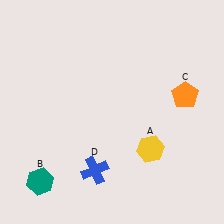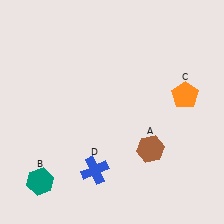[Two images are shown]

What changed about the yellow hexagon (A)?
In Image 1, A is yellow. In Image 2, it changed to brown.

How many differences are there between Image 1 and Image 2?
There is 1 difference between the two images.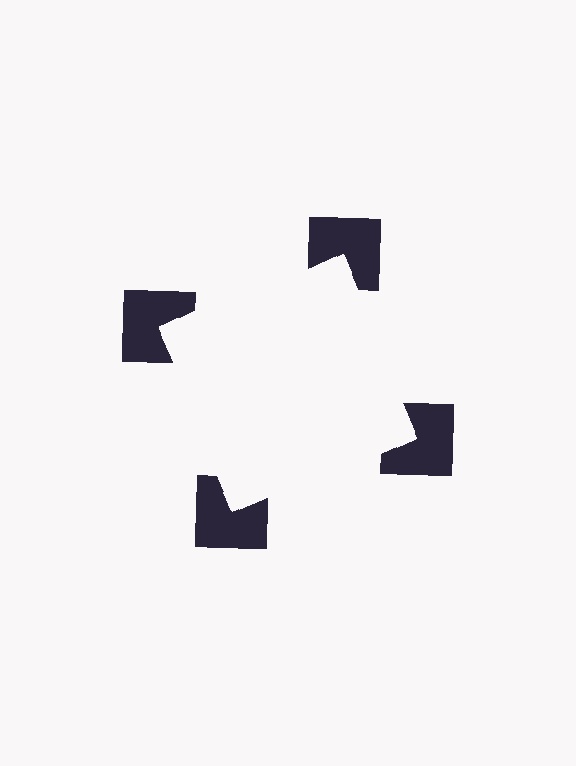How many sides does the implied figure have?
4 sides.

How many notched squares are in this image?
There are 4 — one at each vertex of the illusory square.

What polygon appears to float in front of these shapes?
An illusory square — its edges are inferred from the aligned wedge cuts in the notched squares, not physically drawn.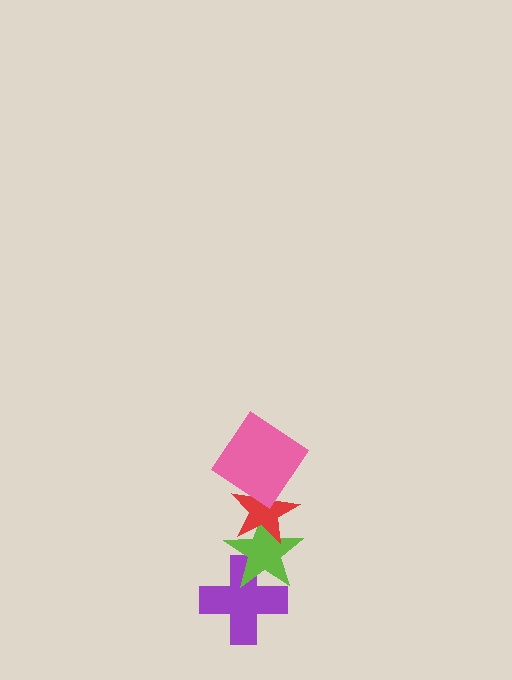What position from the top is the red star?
The red star is 2nd from the top.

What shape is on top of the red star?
The pink diamond is on top of the red star.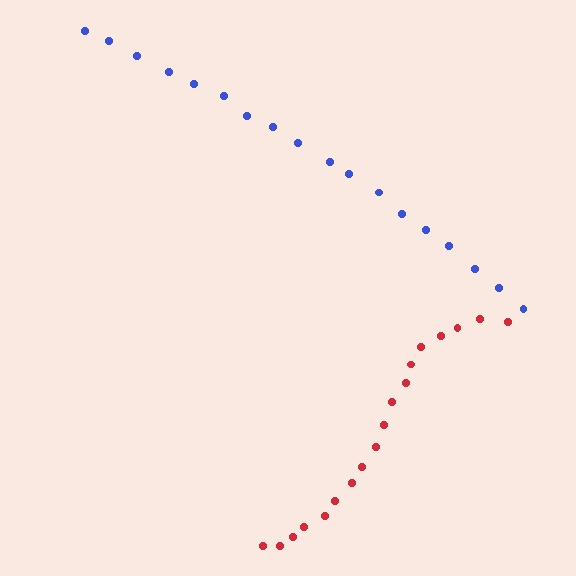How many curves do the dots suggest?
There are 2 distinct paths.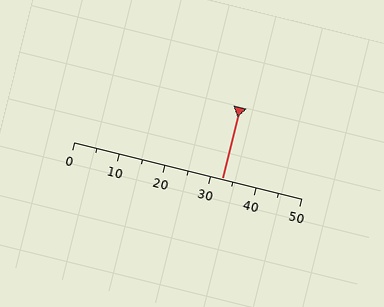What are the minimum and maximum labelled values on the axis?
The axis runs from 0 to 50.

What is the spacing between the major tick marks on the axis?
The major ticks are spaced 10 apart.